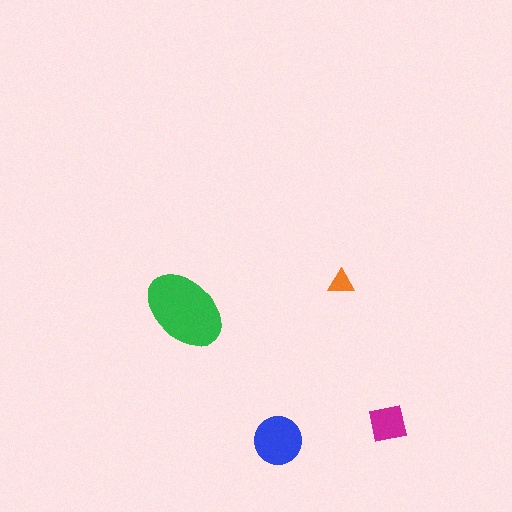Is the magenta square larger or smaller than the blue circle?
Smaller.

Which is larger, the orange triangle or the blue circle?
The blue circle.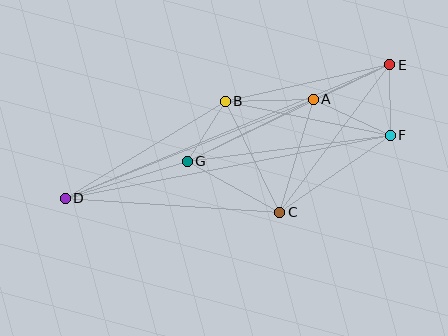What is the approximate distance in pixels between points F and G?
The distance between F and G is approximately 205 pixels.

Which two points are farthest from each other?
Points D and E are farthest from each other.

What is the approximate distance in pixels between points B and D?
The distance between B and D is approximately 187 pixels.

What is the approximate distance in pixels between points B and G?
The distance between B and G is approximately 71 pixels.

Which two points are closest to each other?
Points E and F are closest to each other.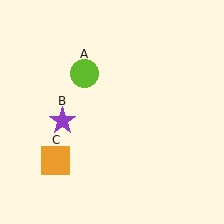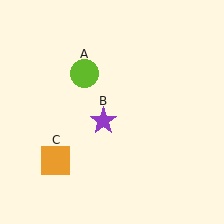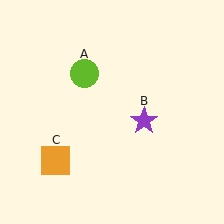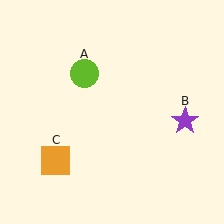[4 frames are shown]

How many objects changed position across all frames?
1 object changed position: purple star (object B).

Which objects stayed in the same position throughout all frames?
Lime circle (object A) and orange square (object C) remained stationary.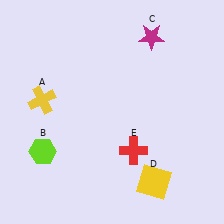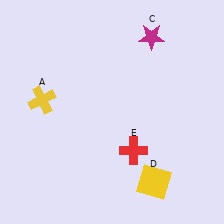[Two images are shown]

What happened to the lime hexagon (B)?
The lime hexagon (B) was removed in Image 2. It was in the bottom-left area of Image 1.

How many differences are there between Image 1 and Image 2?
There is 1 difference between the two images.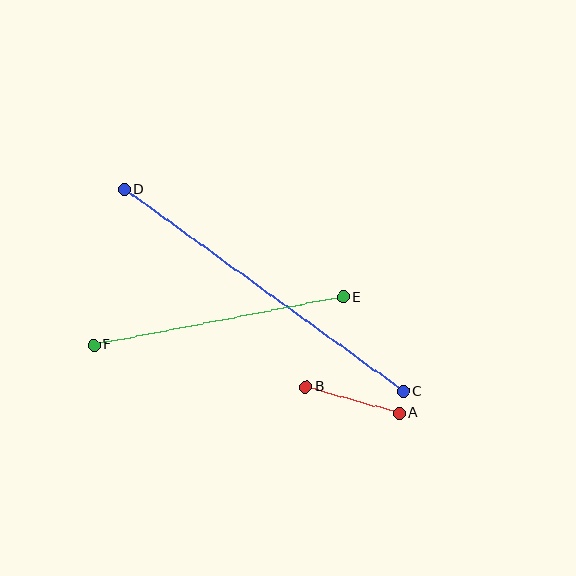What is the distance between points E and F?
The distance is approximately 254 pixels.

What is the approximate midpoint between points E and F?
The midpoint is at approximately (219, 321) pixels.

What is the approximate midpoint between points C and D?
The midpoint is at approximately (264, 291) pixels.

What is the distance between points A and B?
The distance is approximately 97 pixels.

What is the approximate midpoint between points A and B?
The midpoint is at approximately (352, 400) pixels.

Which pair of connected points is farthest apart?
Points C and D are farthest apart.